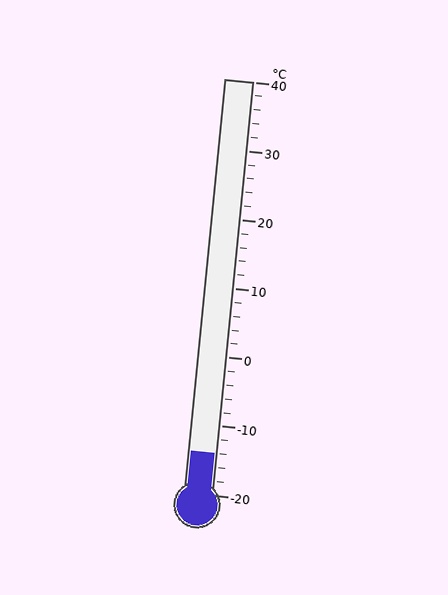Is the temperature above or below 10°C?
The temperature is below 10°C.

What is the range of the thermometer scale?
The thermometer scale ranges from -20°C to 40°C.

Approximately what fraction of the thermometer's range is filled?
The thermometer is filled to approximately 10% of its range.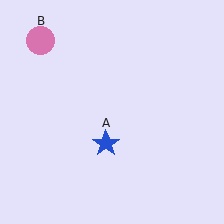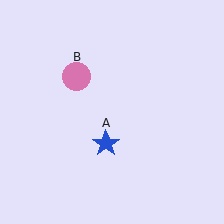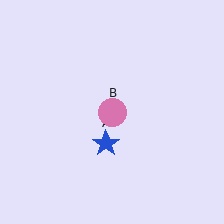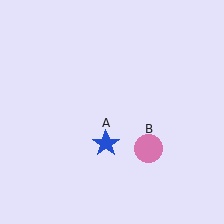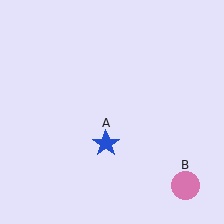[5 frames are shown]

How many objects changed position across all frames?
1 object changed position: pink circle (object B).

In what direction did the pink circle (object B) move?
The pink circle (object B) moved down and to the right.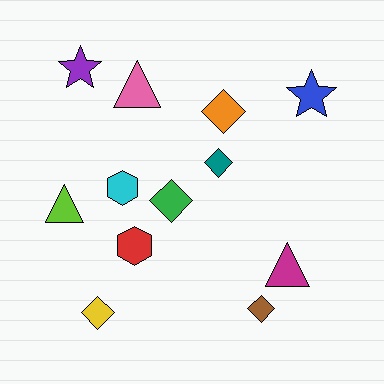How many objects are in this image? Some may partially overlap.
There are 12 objects.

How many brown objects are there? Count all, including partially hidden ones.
There is 1 brown object.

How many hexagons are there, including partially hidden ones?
There are 2 hexagons.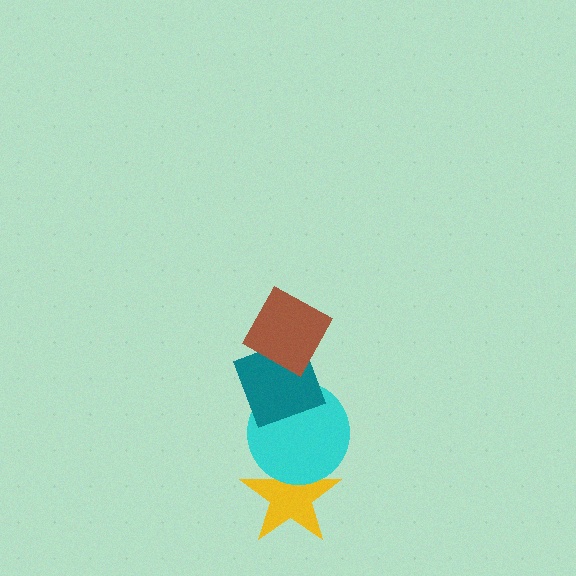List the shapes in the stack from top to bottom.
From top to bottom: the brown diamond, the teal diamond, the cyan circle, the yellow star.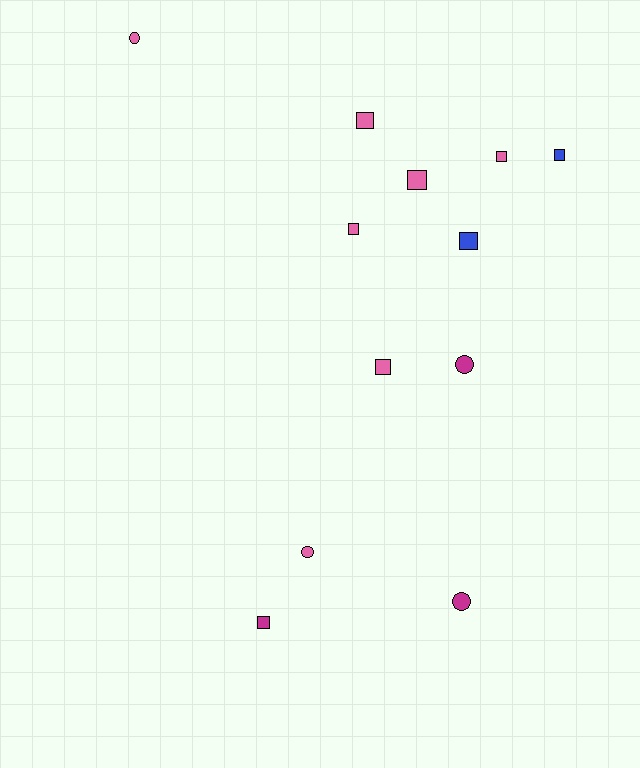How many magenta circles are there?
There are 2 magenta circles.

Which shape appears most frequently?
Square, with 8 objects.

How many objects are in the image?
There are 12 objects.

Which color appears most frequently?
Pink, with 7 objects.